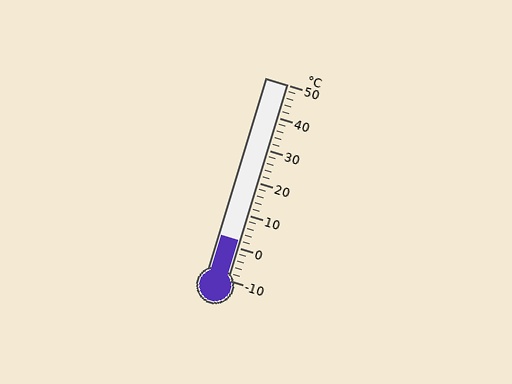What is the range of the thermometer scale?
The thermometer scale ranges from -10°C to 50°C.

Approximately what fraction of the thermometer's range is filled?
The thermometer is filled to approximately 20% of its range.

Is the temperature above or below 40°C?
The temperature is below 40°C.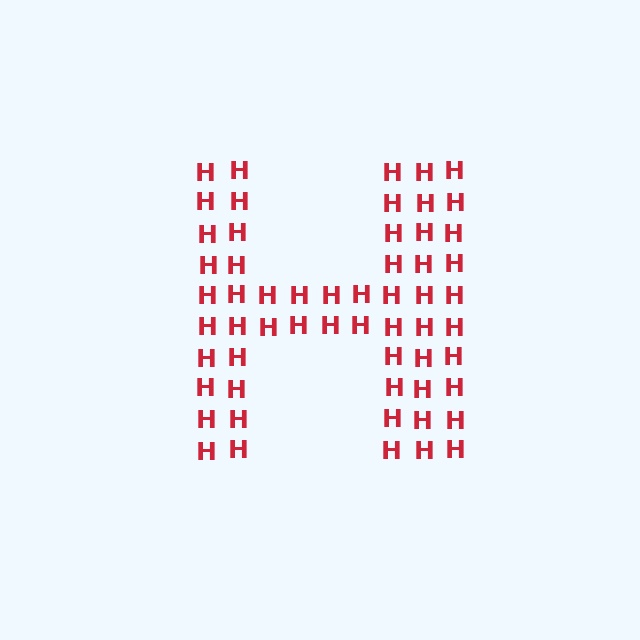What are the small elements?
The small elements are letter H's.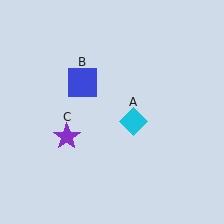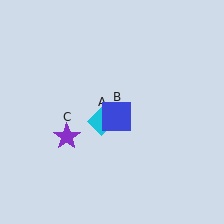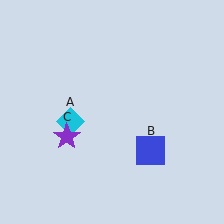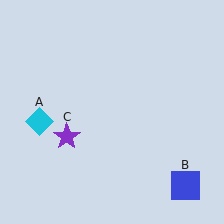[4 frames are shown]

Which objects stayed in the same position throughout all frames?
Purple star (object C) remained stationary.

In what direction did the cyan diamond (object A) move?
The cyan diamond (object A) moved left.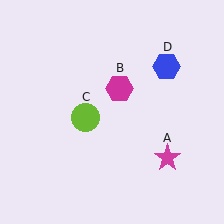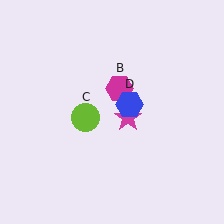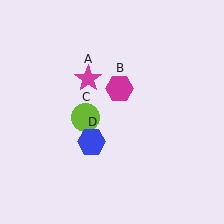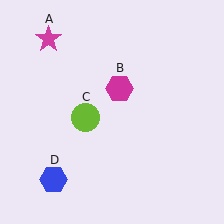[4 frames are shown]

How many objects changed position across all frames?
2 objects changed position: magenta star (object A), blue hexagon (object D).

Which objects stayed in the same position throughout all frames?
Magenta hexagon (object B) and lime circle (object C) remained stationary.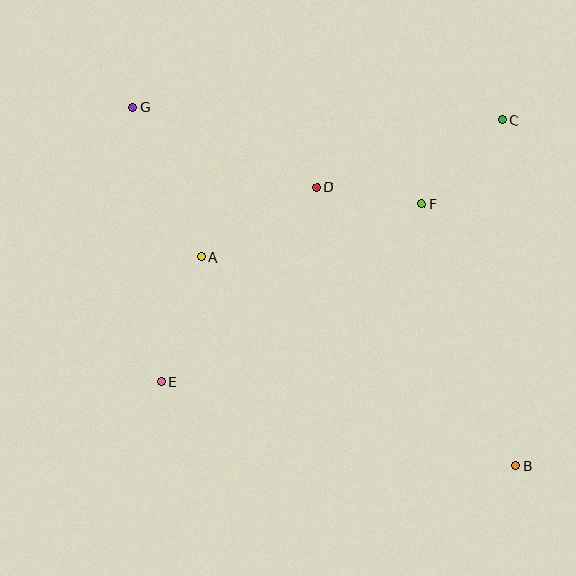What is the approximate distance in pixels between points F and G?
The distance between F and G is approximately 305 pixels.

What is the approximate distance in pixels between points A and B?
The distance between A and B is approximately 378 pixels.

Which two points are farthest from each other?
Points B and G are farthest from each other.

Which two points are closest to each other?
Points D and F are closest to each other.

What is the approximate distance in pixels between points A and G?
The distance between A and G is approximately 165 pixels.